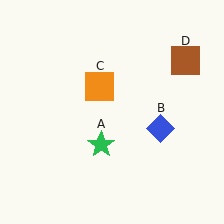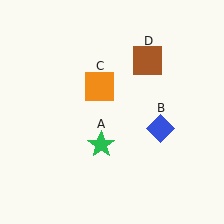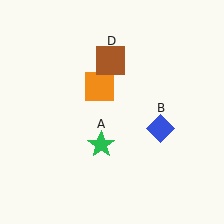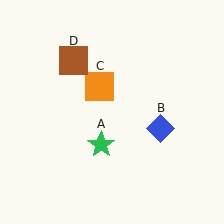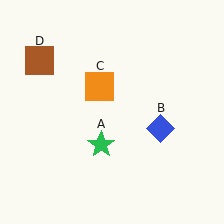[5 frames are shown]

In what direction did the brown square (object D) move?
The brown square (object D) moved left.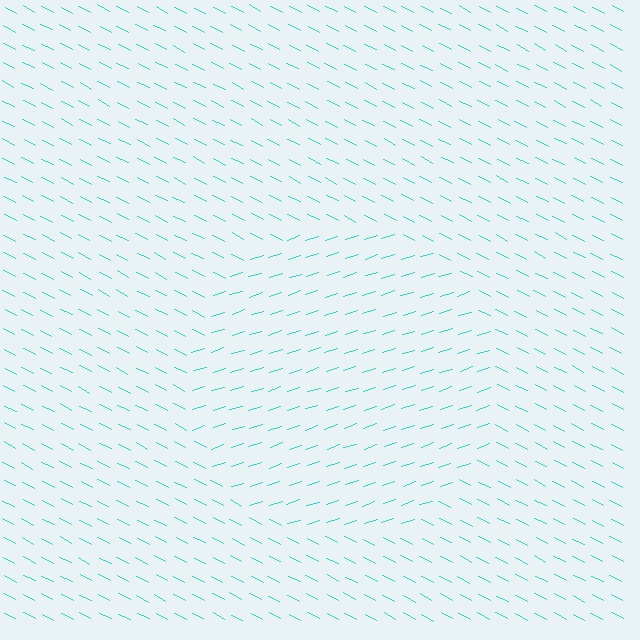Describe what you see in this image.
The image is filled with small cyan line segments. A circle region in the image has lines oriented differently from the surrounding lines, creating a visible texture boundary.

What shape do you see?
I see a circle.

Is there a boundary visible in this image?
Yes, there is a texture boundary formed by a change in line orientation.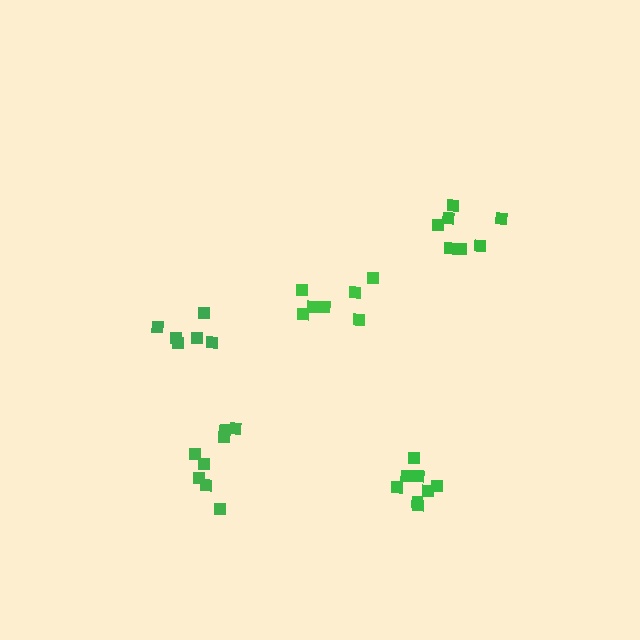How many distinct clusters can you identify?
There are 5 distinct clusters.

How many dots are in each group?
Group 1: 6 dots, Group 2: 9 dots, Group 3: 7 dots, Group 4: 7 dots, Group 5: 8 dots (37 total).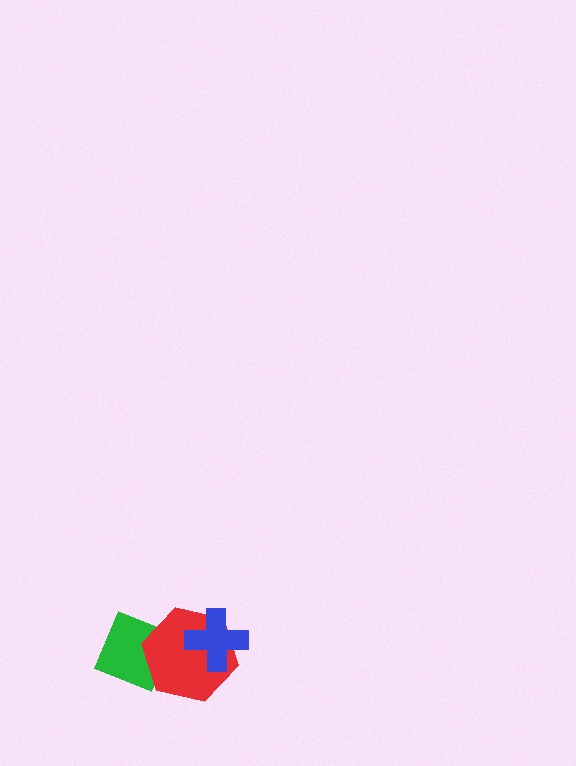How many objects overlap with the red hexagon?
2 objects overlap with the red hexagon.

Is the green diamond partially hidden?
Yes, it is partially covered by another shape.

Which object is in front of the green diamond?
The red hexagon is in front of the green diamond.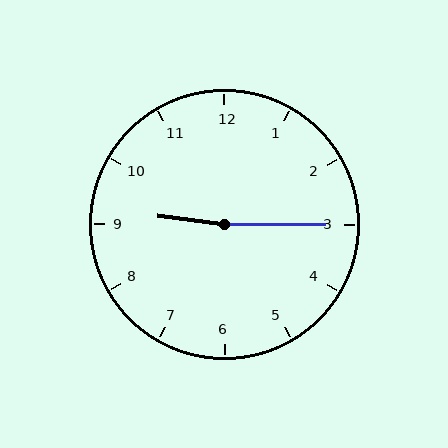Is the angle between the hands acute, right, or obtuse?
It is obtuse.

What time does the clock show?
9:15.